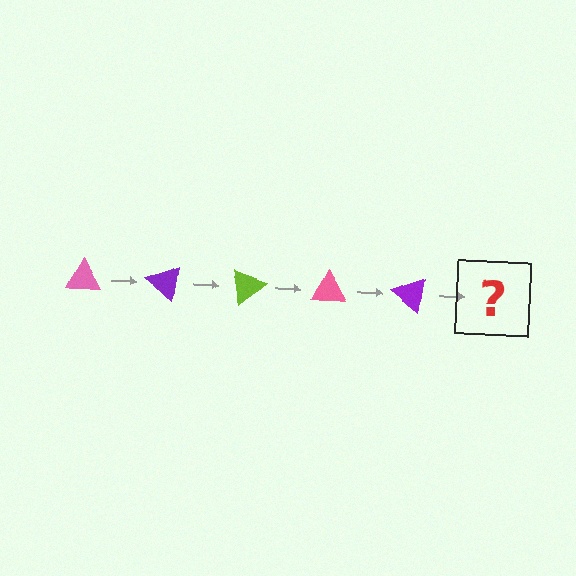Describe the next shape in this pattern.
It should be a lime triangle, rotated 200 degrees from the start.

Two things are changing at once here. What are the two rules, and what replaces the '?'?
The two rules are that it rotates 40 degrees each step and the color cycles through pink, purple, and lime. The '?' should be a lime triangle, rotated 200 degrees from the start.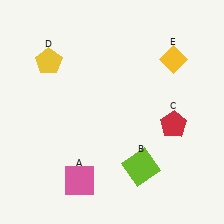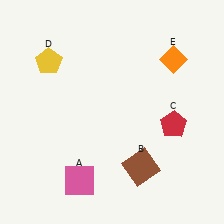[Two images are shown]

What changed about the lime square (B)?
In Image 1, B is lime. In Image 2, it changed to brown.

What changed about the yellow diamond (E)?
In Image 1, E is yellow. In Image 2, it changed to orange.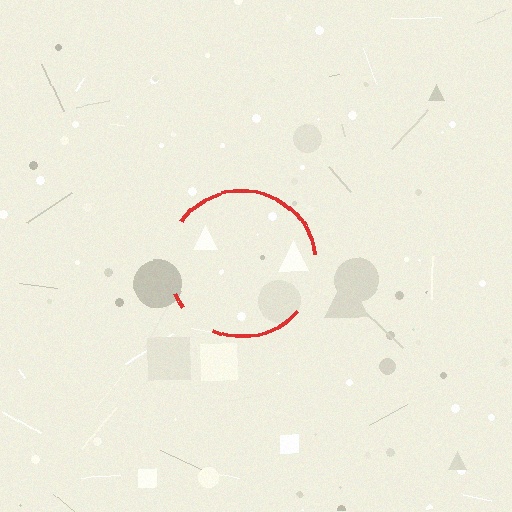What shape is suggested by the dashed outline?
The dashed outline suggests a circle.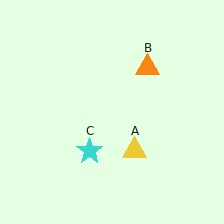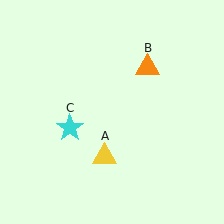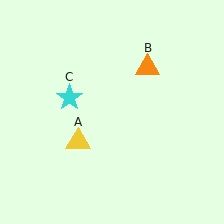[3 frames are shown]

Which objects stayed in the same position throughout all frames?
Orange triangle (object B) remained stationary.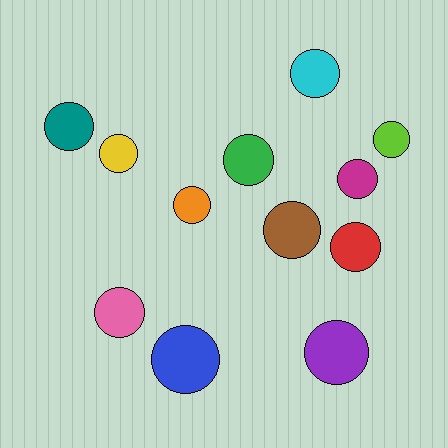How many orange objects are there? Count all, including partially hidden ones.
There is 1 orange object.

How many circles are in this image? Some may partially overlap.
There are 12 circles.